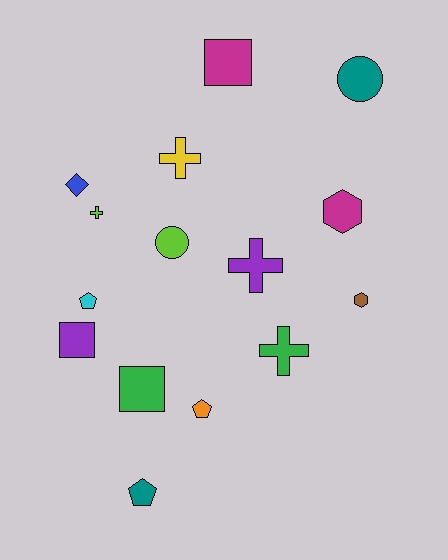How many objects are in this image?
There are 15 objects.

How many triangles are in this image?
There are no triangles.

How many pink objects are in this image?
There are no pink objects.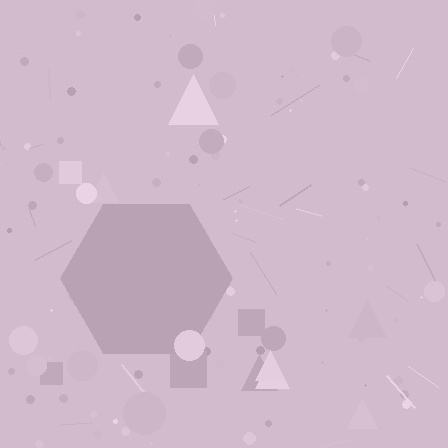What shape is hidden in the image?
A hexagon is hidden in the image.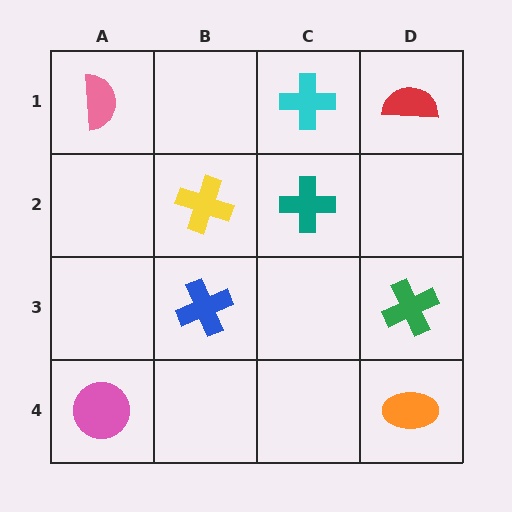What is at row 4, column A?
A pink circle.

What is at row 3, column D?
A green cross.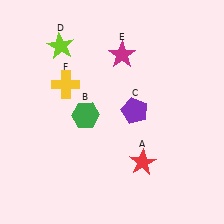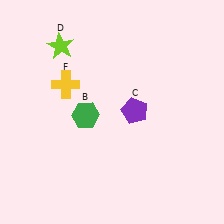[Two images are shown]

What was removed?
The red star (A), the magenta star (E) were removed in Image 2.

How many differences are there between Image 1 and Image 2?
There are 2 differences between the two images.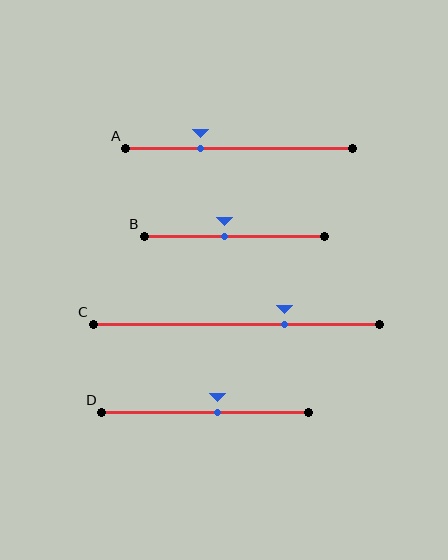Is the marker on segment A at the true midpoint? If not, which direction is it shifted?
No, the marker on segment A is shifted to the left by about 17% of the segment length.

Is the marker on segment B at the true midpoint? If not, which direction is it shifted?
No, the marker on segment B is shifted to the left by about 6% of the segment length.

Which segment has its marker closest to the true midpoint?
Segment B has its marker closest to the true midpoint.